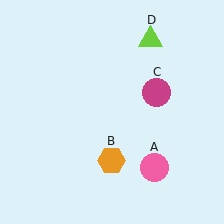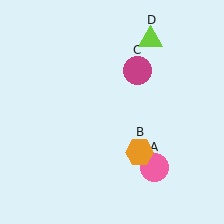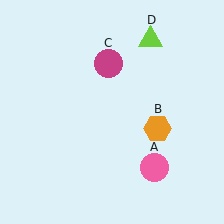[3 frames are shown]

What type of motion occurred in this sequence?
The orange hexagon (object B), magenta circle (object C) rotated counterclockwise around the center of the scene.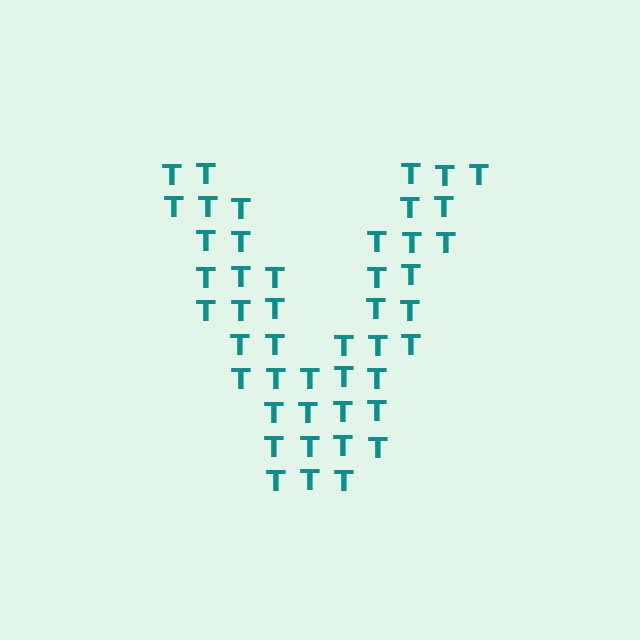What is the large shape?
The large shape is the letter V.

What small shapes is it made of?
It is made of small letter T's.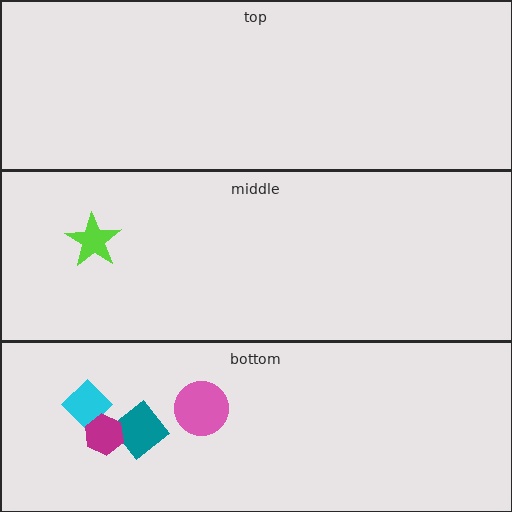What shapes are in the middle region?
The lime star.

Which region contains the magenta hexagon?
The bottom region.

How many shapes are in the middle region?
1.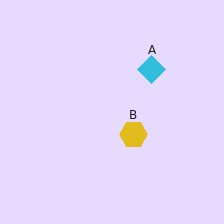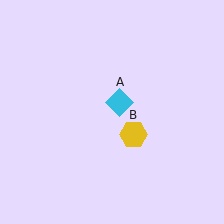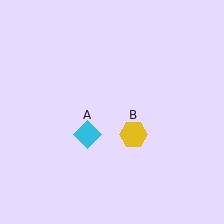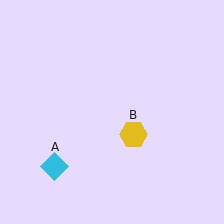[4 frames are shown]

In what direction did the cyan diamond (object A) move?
The cyan diamond (object A) moved down and to the left.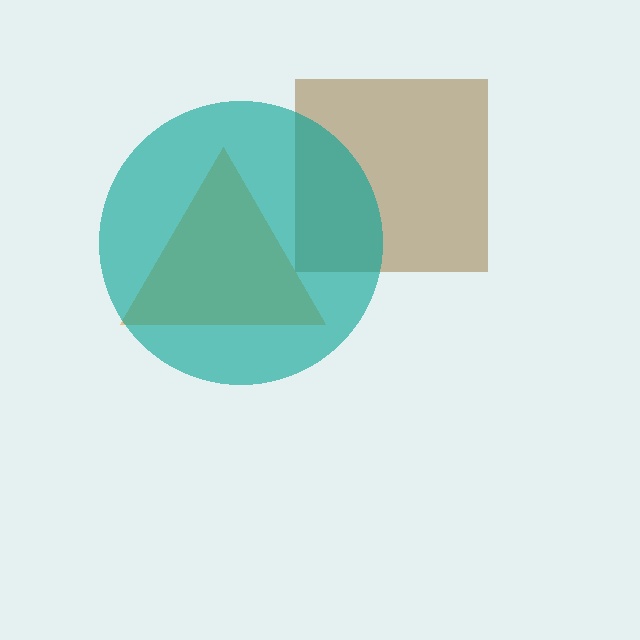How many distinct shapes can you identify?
There are 3 distinct shapes: a brown square, an orange triangle, a teal circle.